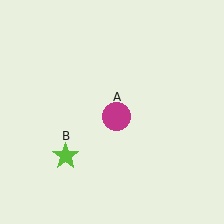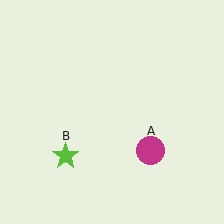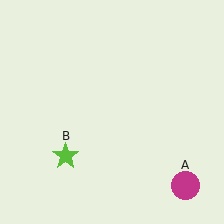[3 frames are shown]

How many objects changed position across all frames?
1 object changed position: magenta circle (object A).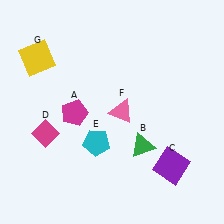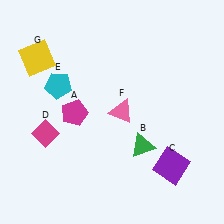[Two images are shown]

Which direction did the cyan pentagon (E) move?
The cyan pentagon (E) moved up.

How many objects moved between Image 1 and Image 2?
1 object moved between the two images.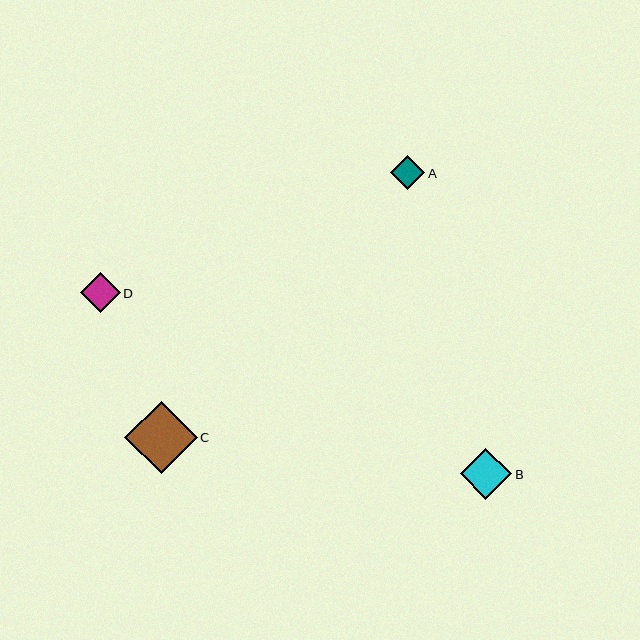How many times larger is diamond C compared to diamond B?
Diamond C is approximately 1.4 times the size of diamond B.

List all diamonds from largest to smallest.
From largest to smallest: C, B, D, A.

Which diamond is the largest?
Diamond C is the largest with a size of approximately 73 pixels.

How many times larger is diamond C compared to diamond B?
Diamond C is approximately 1.4 times the size of diamond B.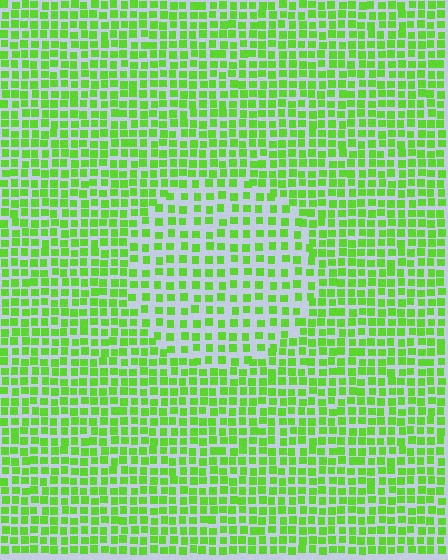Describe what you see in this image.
The image contains small lime elements arranged at two different densities. A circle-shaped region is visible where the elements are less densely packed than the surrounding area.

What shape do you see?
I see a circle.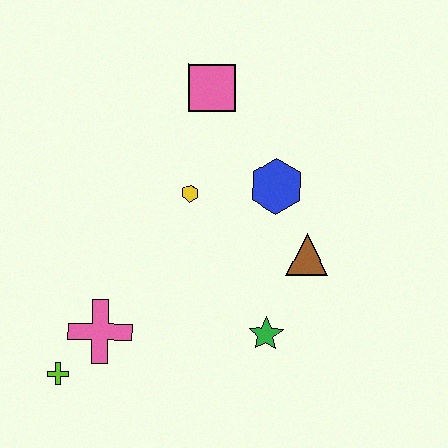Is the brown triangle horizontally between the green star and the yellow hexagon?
No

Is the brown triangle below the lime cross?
No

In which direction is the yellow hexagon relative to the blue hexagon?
The yellow hexagon is to the left of the blue hexagon.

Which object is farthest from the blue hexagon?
The lime cross is farthest from the blue hexagon.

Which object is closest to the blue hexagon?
The brown triangle is closest to the blue hexagon.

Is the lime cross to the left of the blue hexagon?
Yes